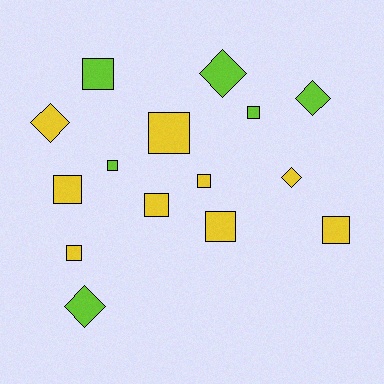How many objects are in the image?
There are 15 objects.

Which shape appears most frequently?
Square, with 10 objects.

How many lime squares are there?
There are 3 lime squares.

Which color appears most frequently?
Yellow, with 9 objects.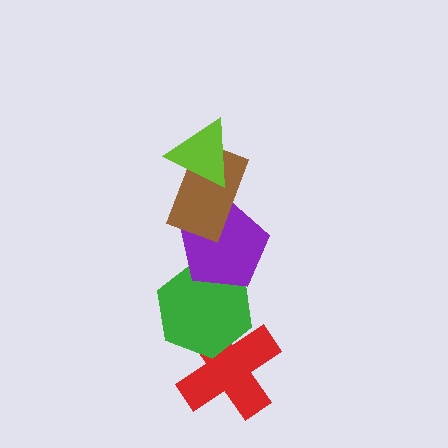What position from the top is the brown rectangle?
The brown rectangle is 2nd from the top.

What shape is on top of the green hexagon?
The purple pentagon is on top of the green hexagon.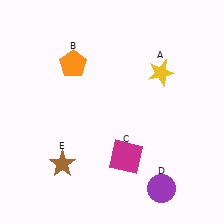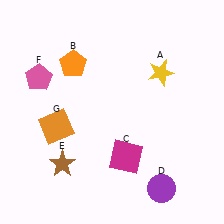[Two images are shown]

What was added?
A pink pentagon (F), an orange square (G) were added in Image 2.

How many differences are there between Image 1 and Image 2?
There are 2 differences between the two images.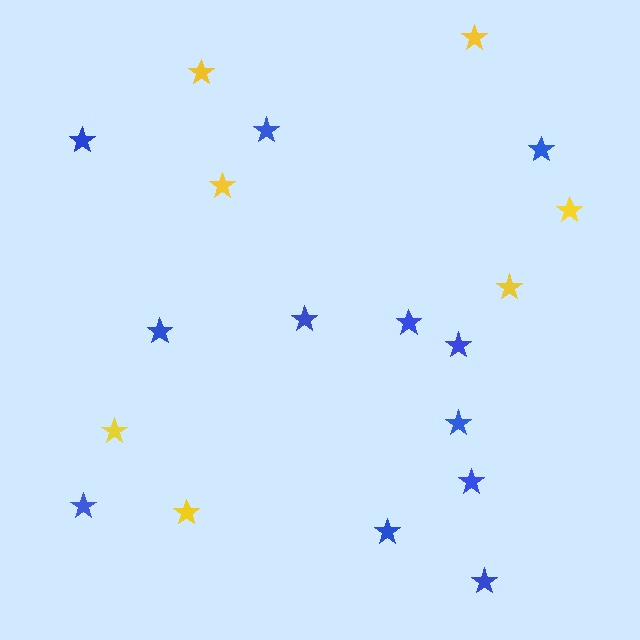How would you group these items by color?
There are 2 groups: one group of blue stars (12) and one group of yellow stars (7).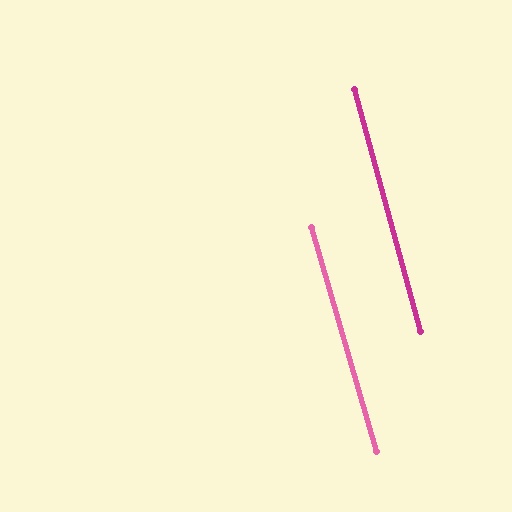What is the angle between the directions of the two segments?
Approximately 1 degree.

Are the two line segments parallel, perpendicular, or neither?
Parallel — their directions differ by only 1.2°.